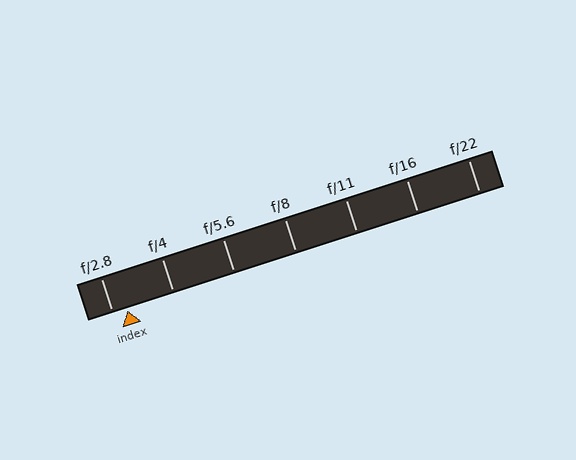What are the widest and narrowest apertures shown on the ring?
The widest aperture shown is f/2.8 and the narrowest is f/22.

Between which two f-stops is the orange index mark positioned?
The index mark is between f/2.8 and f/4.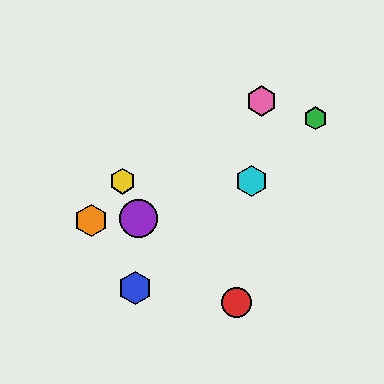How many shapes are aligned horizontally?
2 shapes (the yellow hexagon, the cyan hexagon) are aligned horizontally.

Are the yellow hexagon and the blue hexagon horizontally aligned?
No, the yellow hexagon is at y≈181 and the blue hexagon is at y≈288.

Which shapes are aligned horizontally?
The yellow hexagon, the cyan hexagon are aligned horizontally.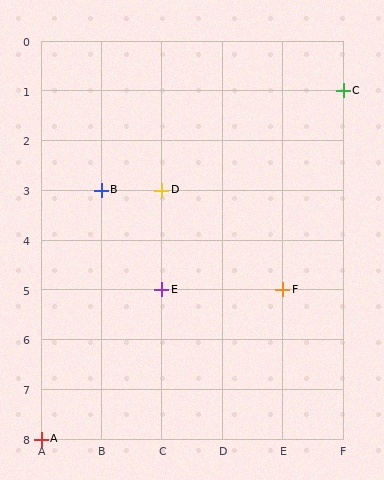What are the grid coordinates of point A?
Point A is at grid coordinates (A, 8).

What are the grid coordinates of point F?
Point F is at grid coordinates (E, 5).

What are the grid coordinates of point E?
Point E is at grid coordinates (C, 5).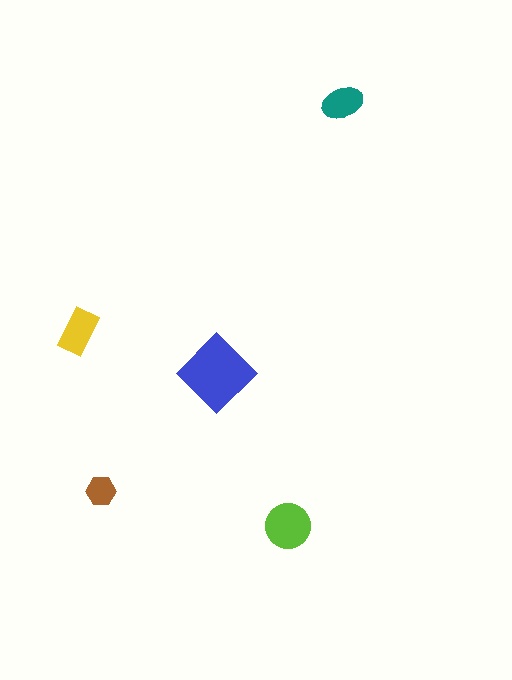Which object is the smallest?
The brown hexagon.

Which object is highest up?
The teal ellipse is topmost.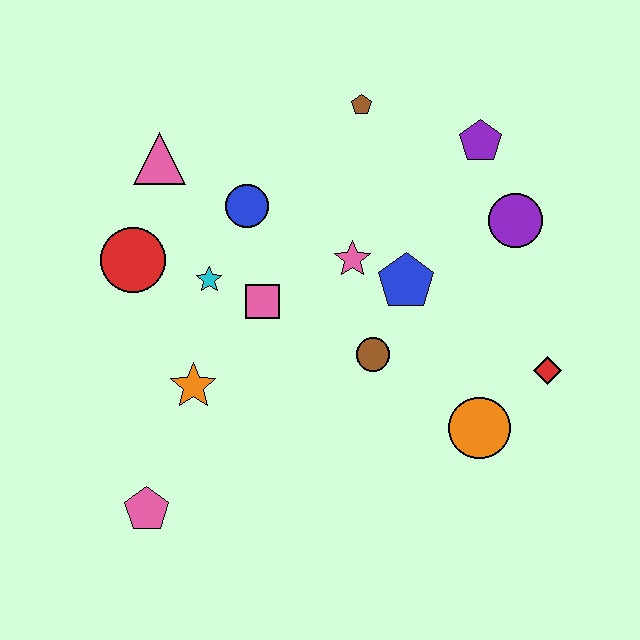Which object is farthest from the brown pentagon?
The pink pentagon is farthest from the brown pentagon.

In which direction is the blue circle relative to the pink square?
The blue circle is above the pink square.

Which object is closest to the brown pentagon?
The purple pentagon is closest to the brown pentagon.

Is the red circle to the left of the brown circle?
Yes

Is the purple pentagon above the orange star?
Yes